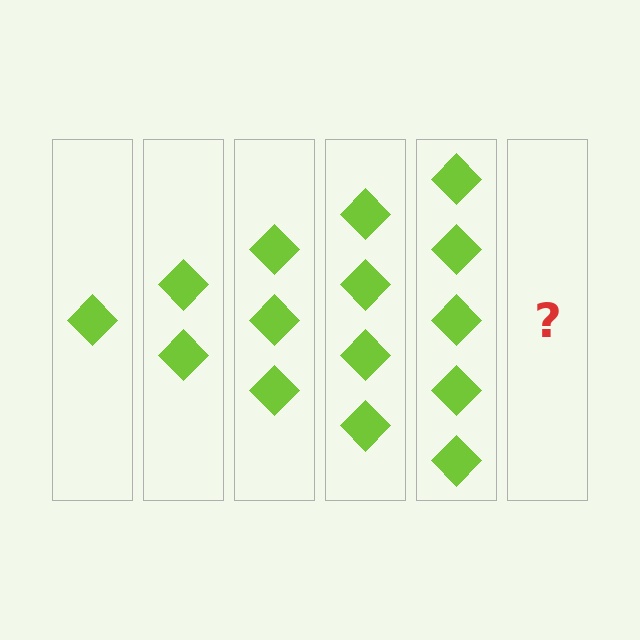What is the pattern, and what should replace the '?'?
The pattern is that each step adds one more diamond. The '?' should be 6 diamonds.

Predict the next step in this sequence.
The next step is 6 diamonds.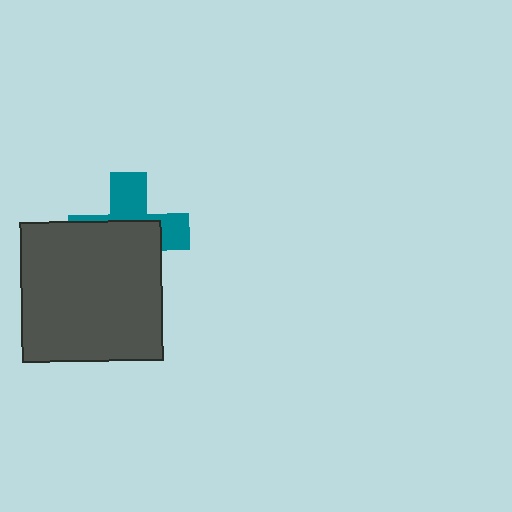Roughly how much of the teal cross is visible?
A small part of it is visible (roughly 41%).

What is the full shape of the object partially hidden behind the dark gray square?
The partially hidden object is a teal cross.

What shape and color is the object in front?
The object in front is a dark gray square.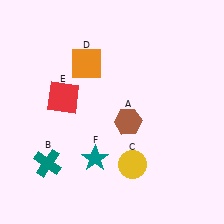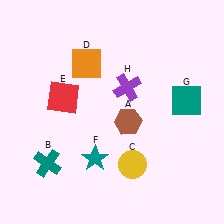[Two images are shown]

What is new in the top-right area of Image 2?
A teal square (G) was added in the top-right area of Image 2.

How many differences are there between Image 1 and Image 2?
There are 2 differences between the two images.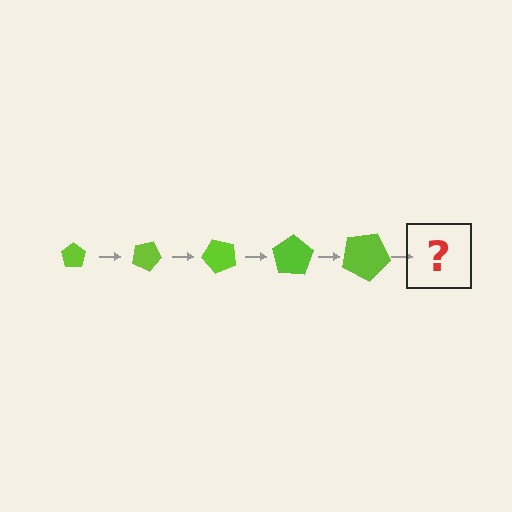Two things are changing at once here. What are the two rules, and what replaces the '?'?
The two rules are that the pentagon grows larger each step and it rotates 25 degrees each step. The '?' should be a pentagon, larger than the previous one and rotated 125 degrees from the start.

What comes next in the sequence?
The next element should be a pentagon, larger than the previous one and rotated 125 degrees from the start.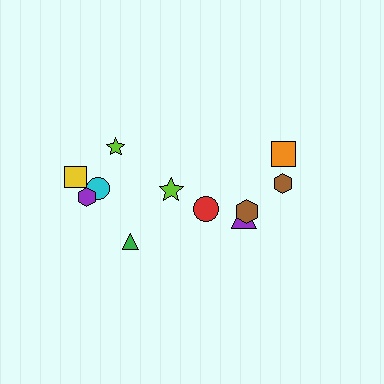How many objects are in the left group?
There are 7 objects.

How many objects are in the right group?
There are 4 objects.